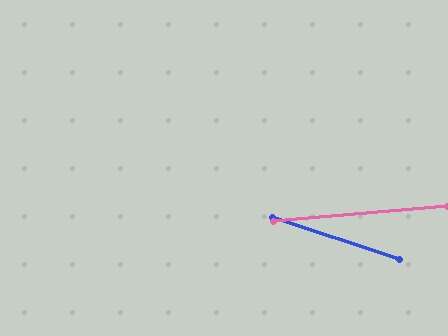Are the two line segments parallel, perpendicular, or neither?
Neither parallel nor perpendicular — they differ by about 23°.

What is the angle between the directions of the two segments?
Approximately 23 degrees.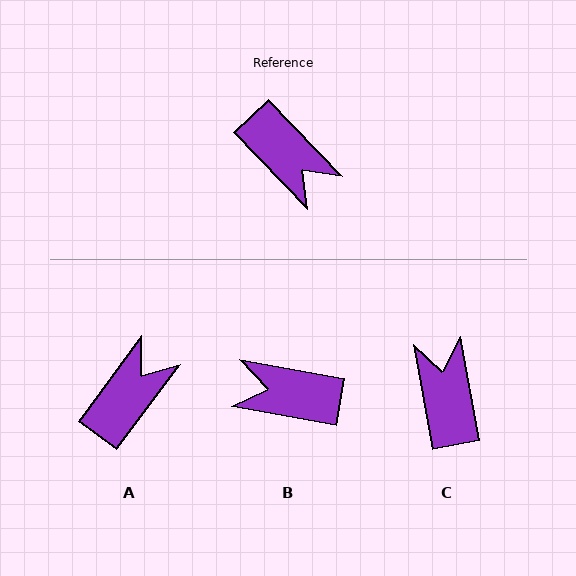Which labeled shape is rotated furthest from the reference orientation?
C, about 146 degrees away.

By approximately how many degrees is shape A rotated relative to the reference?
Approximately 100 degrees counter-clockwise.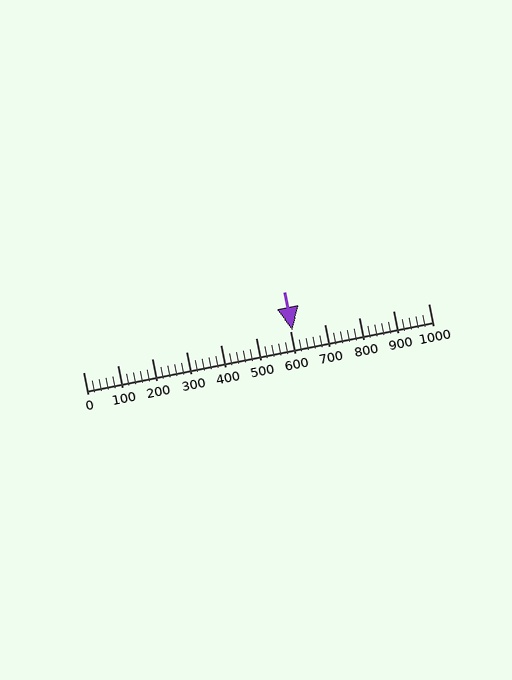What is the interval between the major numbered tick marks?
The major tick marks are spaced 100 units apart.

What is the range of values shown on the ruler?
The ruler shows values from 0 to 1000.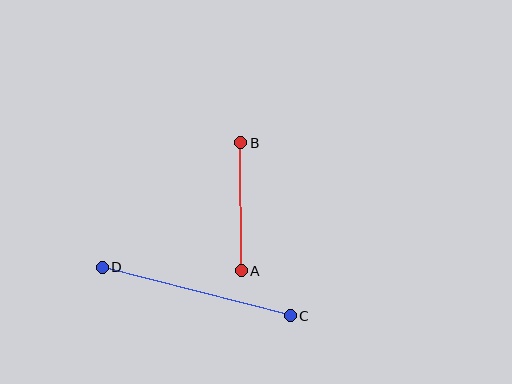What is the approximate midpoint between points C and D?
The midpoint is at approximately (196, 291) pixels.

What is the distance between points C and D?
The distance is approximately 194 pixels.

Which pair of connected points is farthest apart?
Points C and D are farthest apart.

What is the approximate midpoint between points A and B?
The midpoint is at approximately (241, 207) pixels.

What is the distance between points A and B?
The distance is approximately 128 pixels.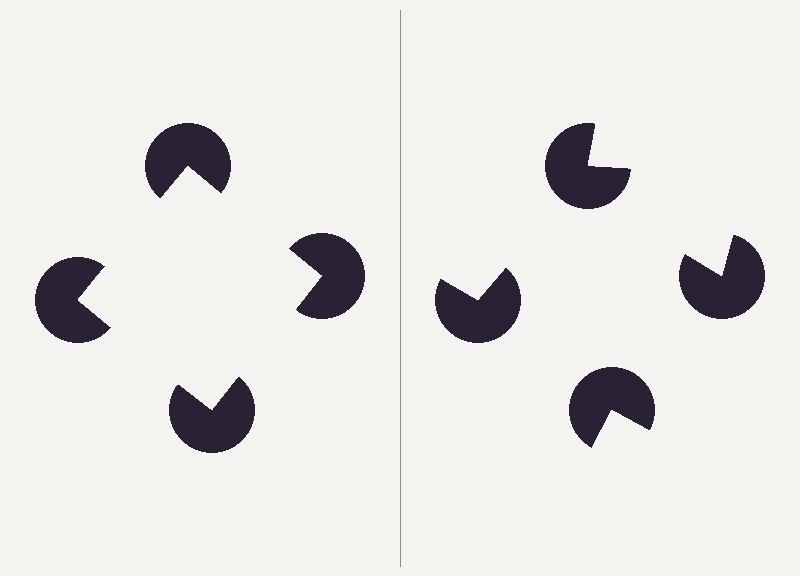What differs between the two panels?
The pac-man discs are positioned identically on both sides; only the wedge orientations differ. On the left they align to a square; on the right they are misaligned.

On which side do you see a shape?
An illusory square appears on the left side. On the right side the wedge cuts are rotated, so no coherent shape forms.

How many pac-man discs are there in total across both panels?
8 — 4 on each side.